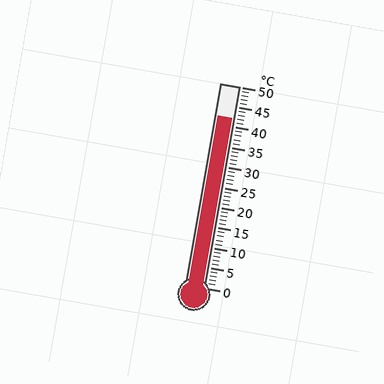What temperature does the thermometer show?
The thermometer shows approximately 42°C.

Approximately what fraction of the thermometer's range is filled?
The thermometer is filled to approximately 85% of its range.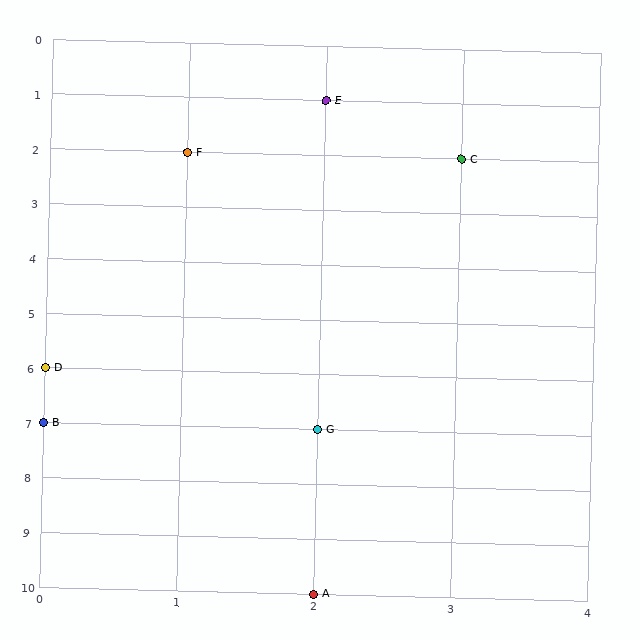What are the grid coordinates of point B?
Point B is at grid coordinates (0, 7).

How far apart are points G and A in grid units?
Points G and A are 3 rows apart.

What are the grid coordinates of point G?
Point G is at grid coordinates (2, 7).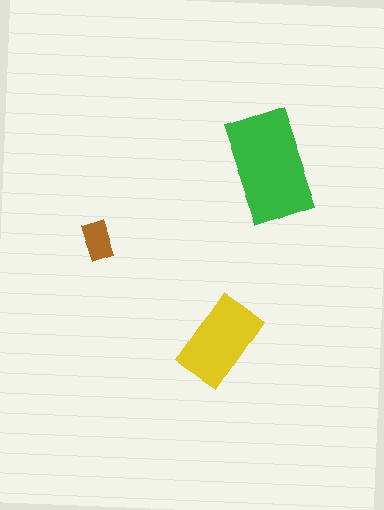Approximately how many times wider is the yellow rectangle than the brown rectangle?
About 2 times wider.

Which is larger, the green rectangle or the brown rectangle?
The green one.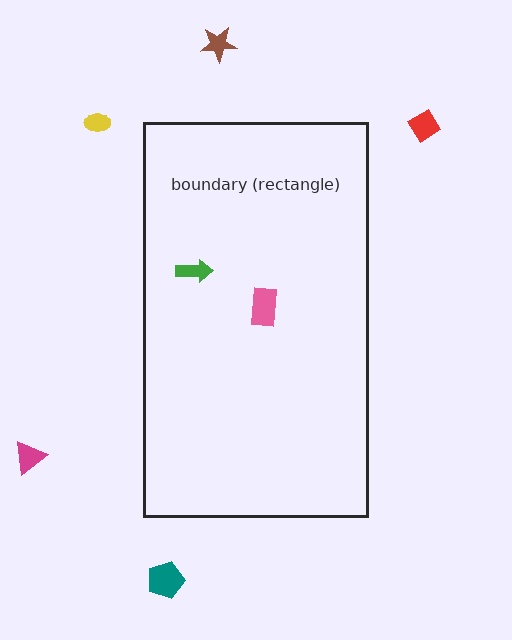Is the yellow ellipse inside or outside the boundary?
Outside.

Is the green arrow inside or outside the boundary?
Inside.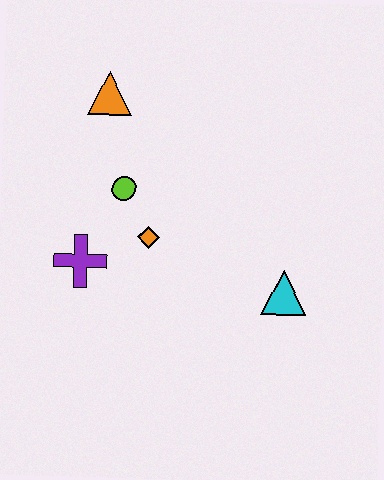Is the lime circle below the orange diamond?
No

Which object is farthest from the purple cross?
The cyan triangle is farthest from the purple cross.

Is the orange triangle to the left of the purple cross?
No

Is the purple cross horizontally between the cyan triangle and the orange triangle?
No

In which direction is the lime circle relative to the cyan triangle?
The lime circle is to the left of the cyan triangle.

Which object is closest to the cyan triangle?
The orange diamond is closest to the cyan triangle.